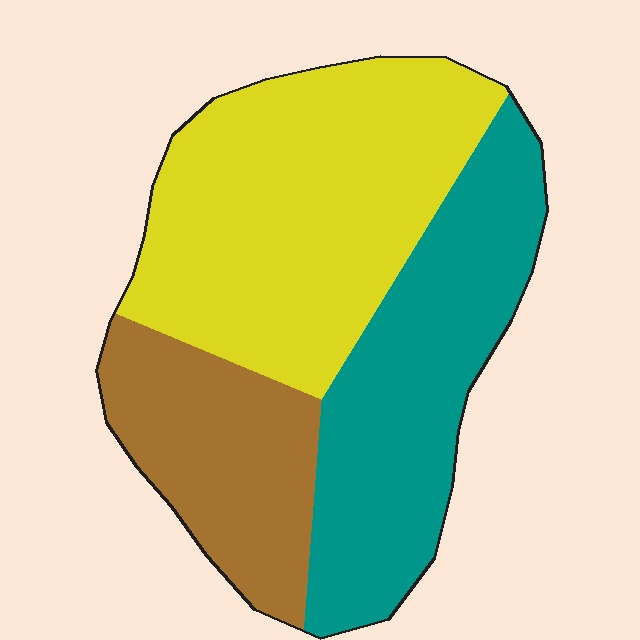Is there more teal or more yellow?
Yellow.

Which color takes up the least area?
Brown, at roughly 20%.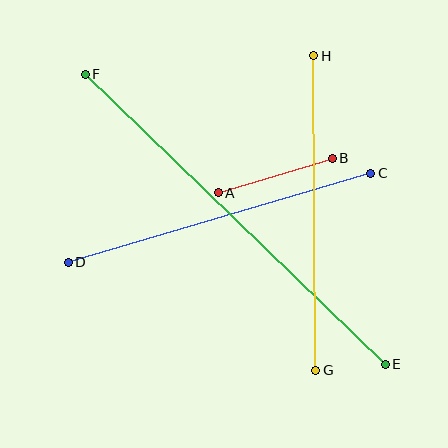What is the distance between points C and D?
The distance is approximately 315 pixels.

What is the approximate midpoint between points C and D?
The midpoint is at approximately (219, 218) pixels.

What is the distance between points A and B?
The distance is approximately 119 pixels.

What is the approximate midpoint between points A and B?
The midpoint is at approximately (275, 176) pixels.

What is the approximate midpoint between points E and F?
The midpoint is at approximately (235, 219) pixels.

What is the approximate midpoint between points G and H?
The midpoint is at approximately (315, 213) pixels.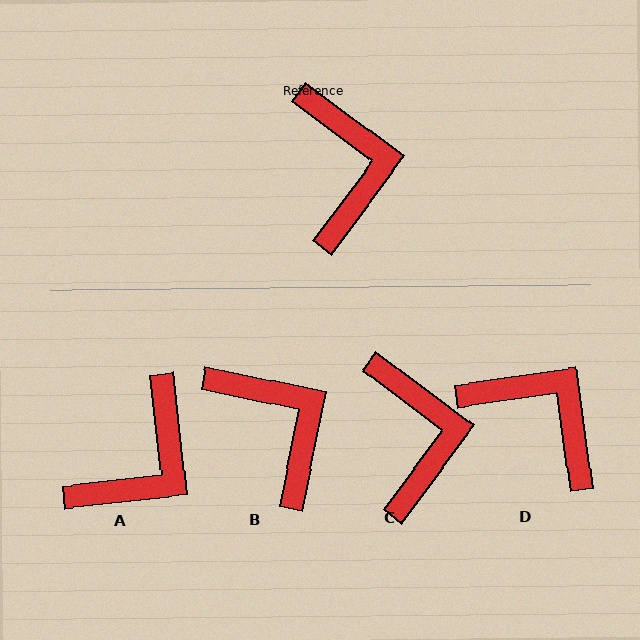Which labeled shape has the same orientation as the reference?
C.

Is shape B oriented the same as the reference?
No, it is off by about 25 degrees.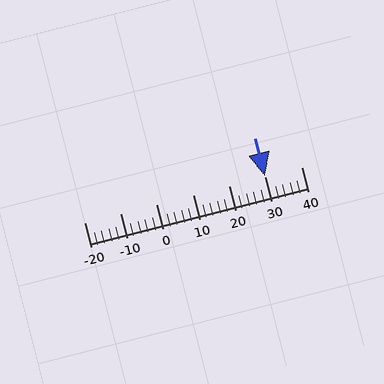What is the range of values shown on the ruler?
The ruler shows values from -20 to 40.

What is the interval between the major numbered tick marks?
The major tick marks are spaced 10 units apart.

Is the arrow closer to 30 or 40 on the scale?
The arrow is closer to 30.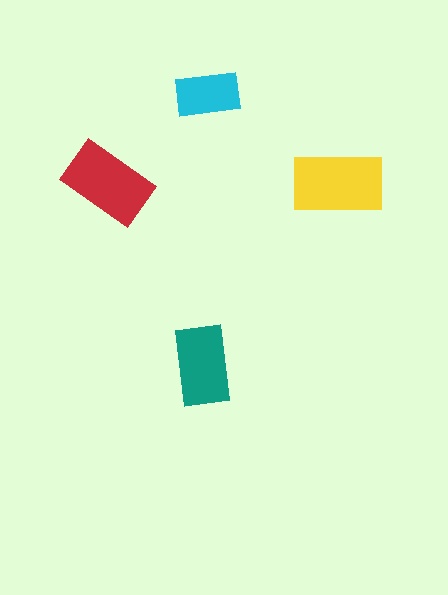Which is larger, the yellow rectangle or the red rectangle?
The yellow one.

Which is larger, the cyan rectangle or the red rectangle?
The red one.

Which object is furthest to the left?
The red rectangle is leftmost.